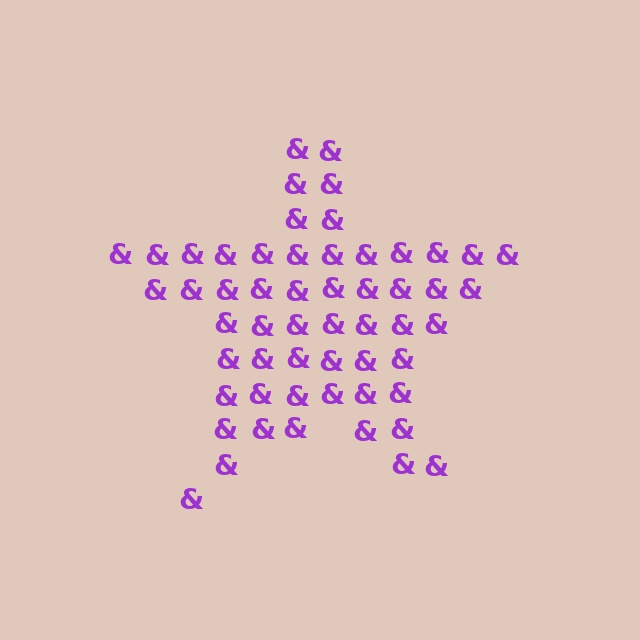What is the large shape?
The large shape is a star.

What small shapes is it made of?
It is made of small ampersands.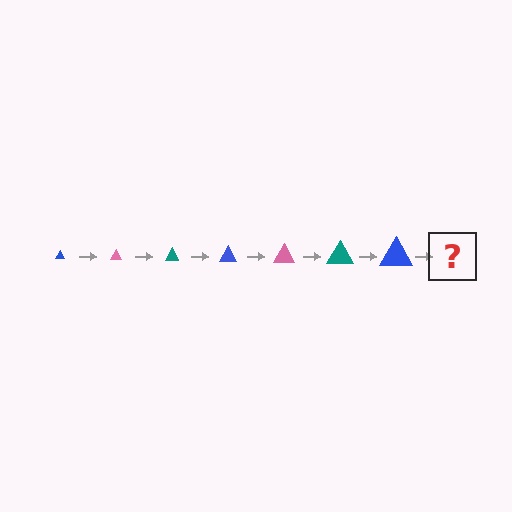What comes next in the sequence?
The next element should be a pink triangle, larger than the previous one.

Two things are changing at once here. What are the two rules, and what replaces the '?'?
The two rules are that the triangle grows larger each step and the color cycles through blue, pink, and teal. The '?' should be a pink triangle, larger than the previous one.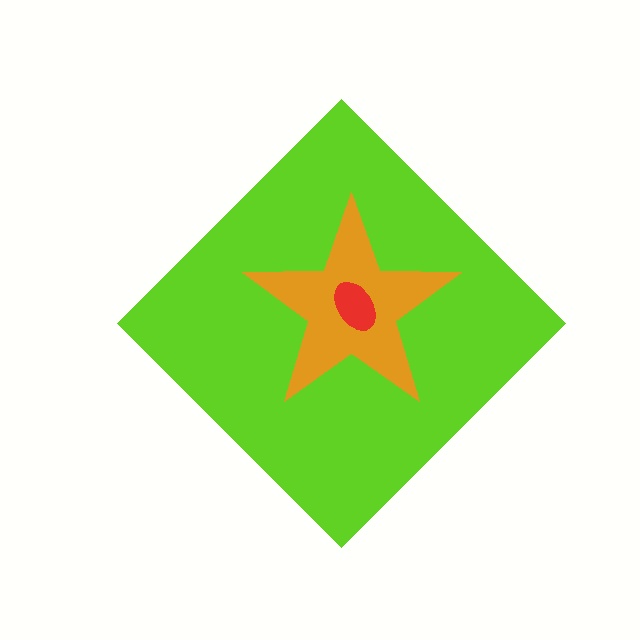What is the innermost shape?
The red ellipse.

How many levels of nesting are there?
3.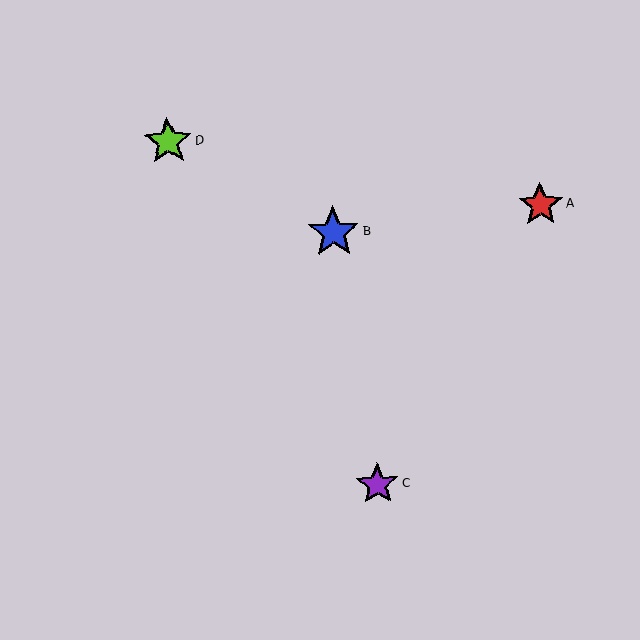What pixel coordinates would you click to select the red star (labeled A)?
Click at (540, 205) to select the red star A.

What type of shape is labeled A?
Shape A is a red star.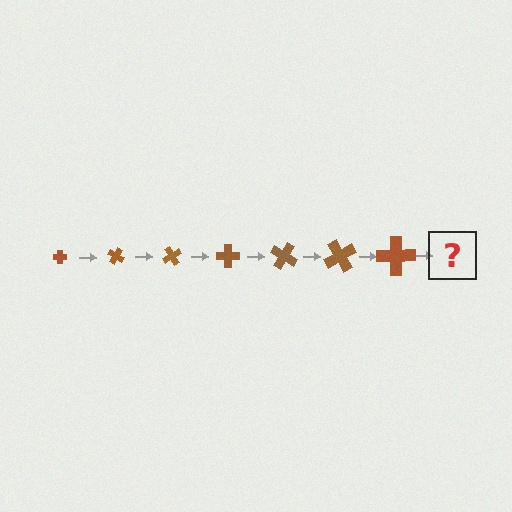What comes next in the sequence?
The next element should be a cross, larger than the previous one and rotated 210 degrees from the start.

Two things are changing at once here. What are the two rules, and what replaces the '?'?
The two rules are that the cross grows larger each step and it rotates 30 degrees each step. The '?' should be a cross, larger than the previous one and rotated 210 degrees from the start.